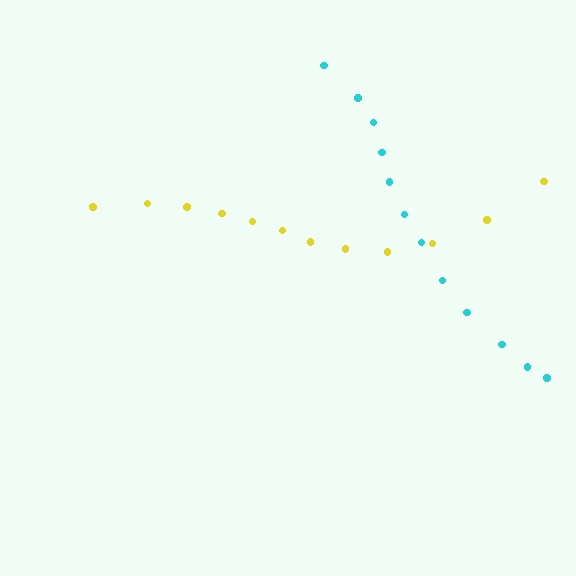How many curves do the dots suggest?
There are 2 distinct paths.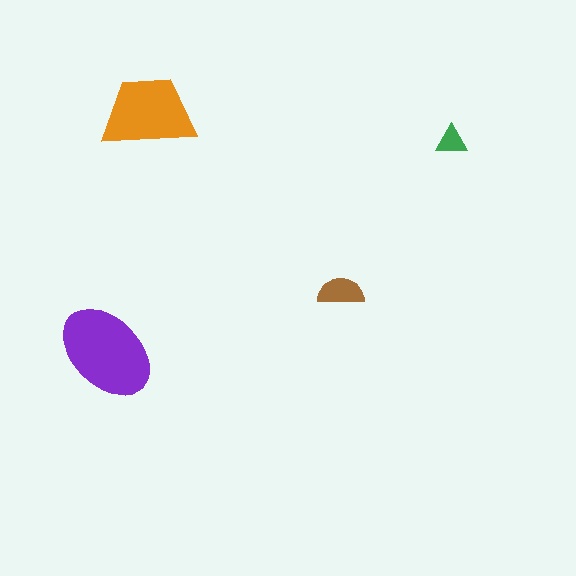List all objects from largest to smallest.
The purple ellipse, the orange trapezoid, the brown semicircle, the green triangle.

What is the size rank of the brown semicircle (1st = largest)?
3rd.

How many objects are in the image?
There are 4 objects in the image.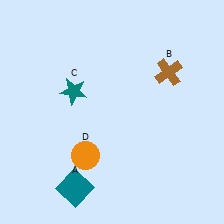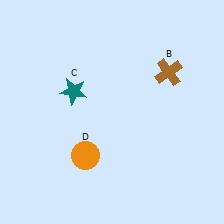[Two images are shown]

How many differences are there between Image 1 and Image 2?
There is 1 difference between the two images.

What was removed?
The teal square (A) was removed in Image 2.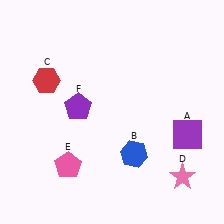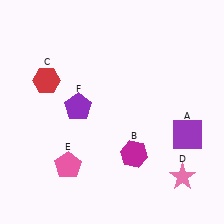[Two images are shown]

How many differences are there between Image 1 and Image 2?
There is 1 difference between the two images.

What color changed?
The hexagon (B) changed from blue in Image 1 to magenta in Image 2.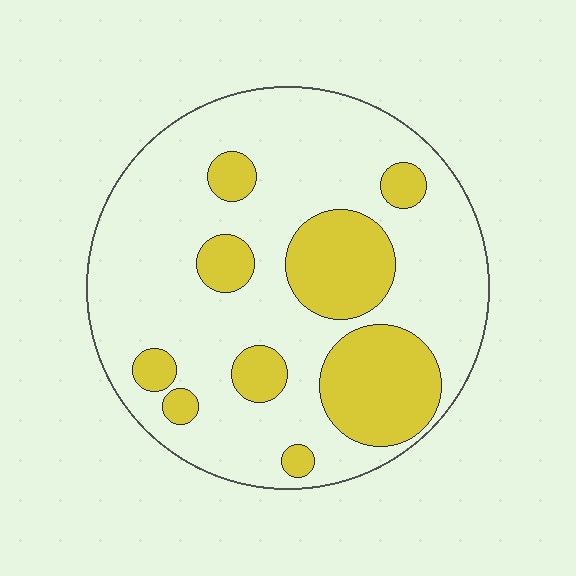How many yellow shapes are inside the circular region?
9.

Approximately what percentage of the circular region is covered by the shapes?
Approximately 25%.